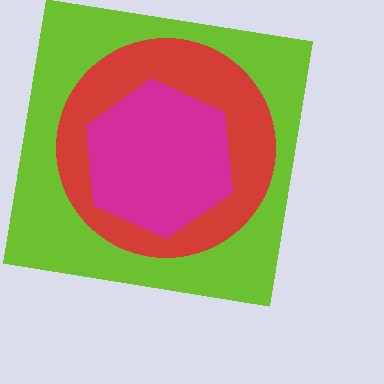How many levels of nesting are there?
3.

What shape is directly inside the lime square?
The red circle.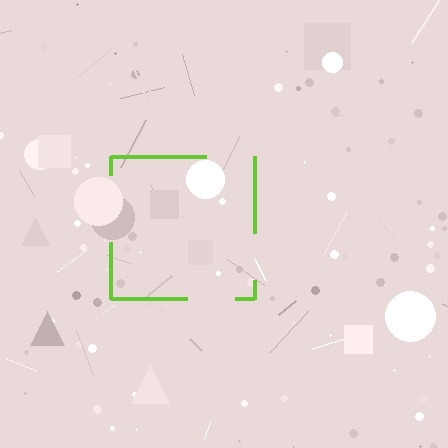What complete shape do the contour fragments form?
The contour fragments form a square.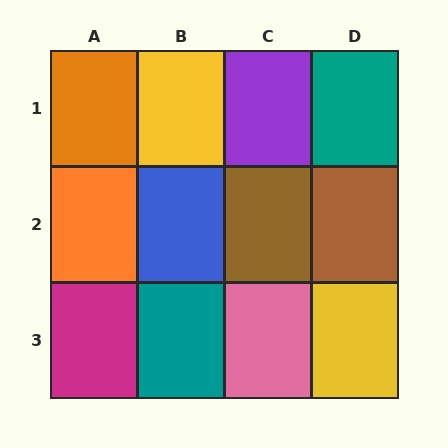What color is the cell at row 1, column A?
Orange.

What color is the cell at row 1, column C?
Purple.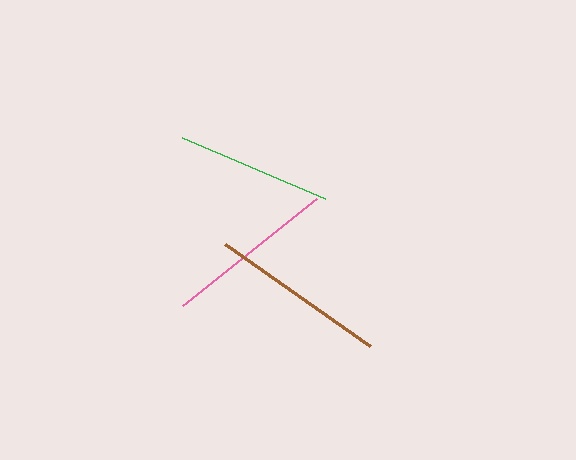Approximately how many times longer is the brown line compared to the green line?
The brown line is approximately 1.1 times the length of the green line.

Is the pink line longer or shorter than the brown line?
The brown line is longer than the pink line.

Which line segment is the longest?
The brown line is the longest at approximately 177 pixels.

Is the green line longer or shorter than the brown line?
The brown line is longer than the green line.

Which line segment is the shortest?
The green line is the shortest at approximately 155 pixels.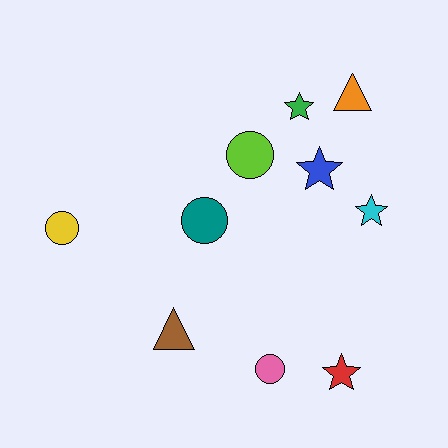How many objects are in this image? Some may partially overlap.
There are 10 objects.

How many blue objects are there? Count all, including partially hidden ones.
There is 1 blue object.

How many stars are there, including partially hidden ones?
There are 4 stars.